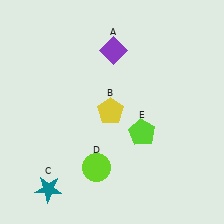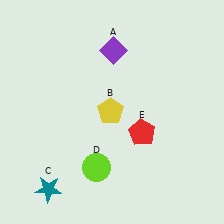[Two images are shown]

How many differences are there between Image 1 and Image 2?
There is 1 difference between the two images.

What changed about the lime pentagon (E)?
In Image 1, E is lime. In Image 2, it changed to red.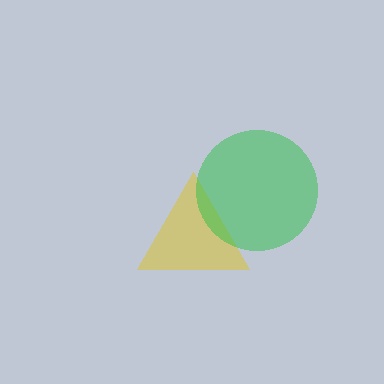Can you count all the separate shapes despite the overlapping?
Yes, there are 2 separate shapes.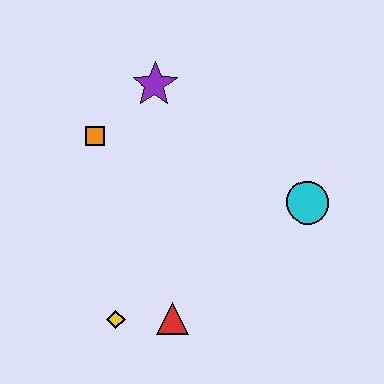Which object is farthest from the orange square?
The cyan circle is farthest from the orange square.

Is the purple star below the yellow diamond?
No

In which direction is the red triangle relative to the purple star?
The red triangle is below the purple star.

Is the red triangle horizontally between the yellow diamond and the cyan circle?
Yes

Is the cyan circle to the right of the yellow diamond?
Yes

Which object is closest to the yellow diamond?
The red triangle is closest to the yellow diamond.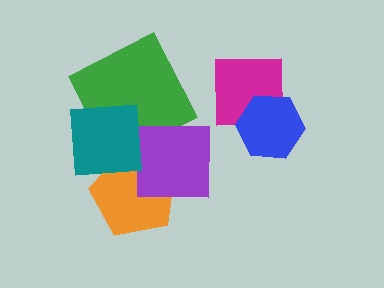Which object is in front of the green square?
The teal square is in front of the green square.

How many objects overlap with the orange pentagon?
2 objects overlap with the orange pentagon.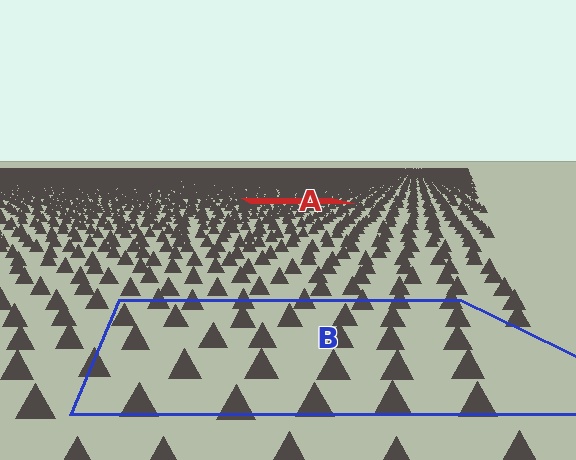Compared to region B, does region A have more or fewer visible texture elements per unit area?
Region A has more texture elements per unit area — they are packed more densely because it is farther away.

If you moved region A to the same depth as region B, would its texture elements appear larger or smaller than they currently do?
They would appear larger. At a closer depth, the same texture elements are projected at a bigger on-screen size.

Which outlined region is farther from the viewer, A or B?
Region A is farther from the viewer — the texture elements inside it appear smaller and more densely packed.